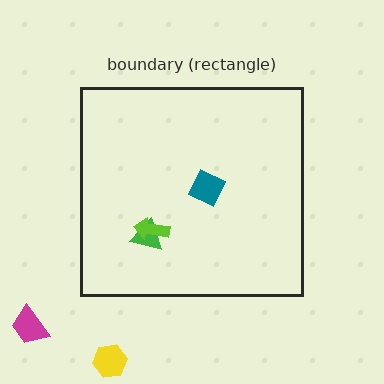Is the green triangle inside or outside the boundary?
Inside.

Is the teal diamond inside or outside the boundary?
Inside.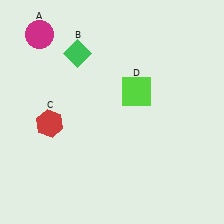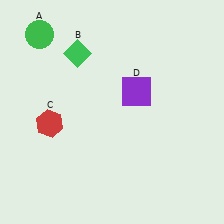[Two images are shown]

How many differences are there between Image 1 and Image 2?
There are 2 differences between the two images.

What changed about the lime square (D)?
In Image 1, D is lime. In Image 2, it changed to purple.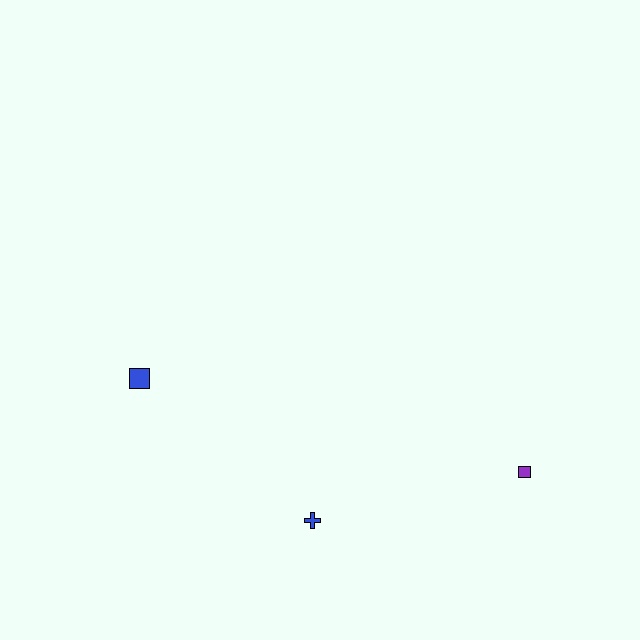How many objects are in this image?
There are 3 objects.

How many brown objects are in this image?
There are no brown objects.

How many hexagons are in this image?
There are no hexagons.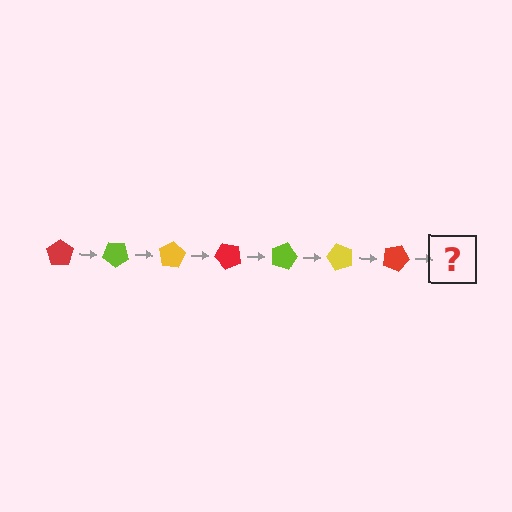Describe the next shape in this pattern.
It should be a lime pentagon, rotated 280 degrees from the start.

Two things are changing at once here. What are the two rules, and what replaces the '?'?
The two rules are that it rotates 40 degrees each step and the color cycles through red, lime, and yellow. The '?' should be a lime pentagon, rotated 280 degrees from the start.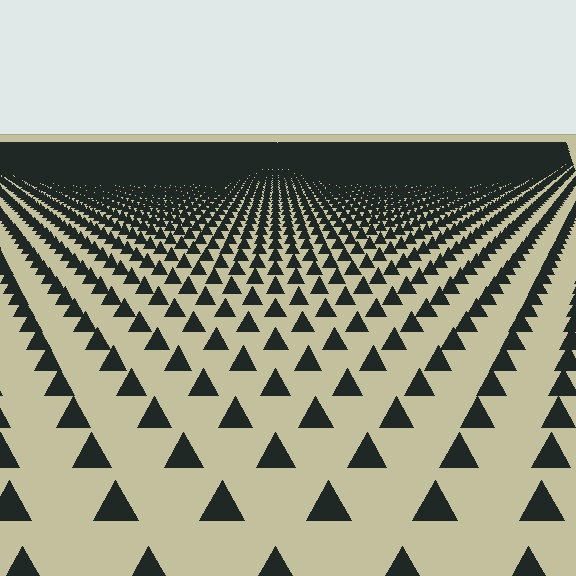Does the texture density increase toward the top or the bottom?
Density increases toward the top.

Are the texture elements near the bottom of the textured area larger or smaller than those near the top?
Larger. Near the bottom, elements are closer to the viewer and appear at a bigger on-screen size.